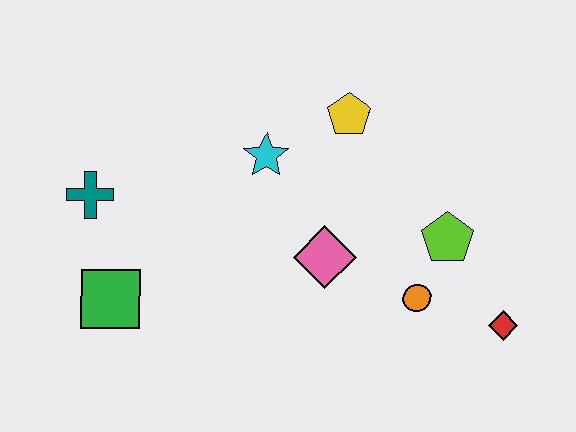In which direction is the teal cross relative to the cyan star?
The teal cross is to the left of the cyan star.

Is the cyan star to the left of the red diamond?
Yes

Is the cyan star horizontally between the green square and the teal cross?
No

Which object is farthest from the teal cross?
The red diamond is farthest from the teal cross.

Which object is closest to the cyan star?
The yellow pentagon is closest to the cyan star.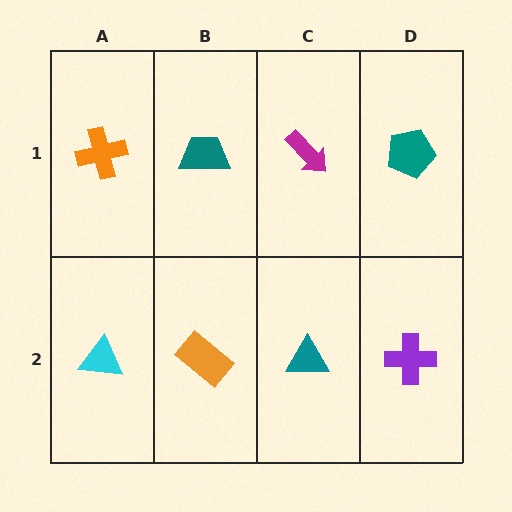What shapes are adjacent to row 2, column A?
An orange cross (row 1, column A), an orange rectangle (row 2, column B).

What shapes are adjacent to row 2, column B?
A teal trapezoid (row 1, column B), a cyan triangle (row 2, column A), a teal triangle (row 2, column C).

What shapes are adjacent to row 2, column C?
A magenta arrow (row 1, column C), an orange rectangle (row 2, column B), a purple cross (row 2, column D).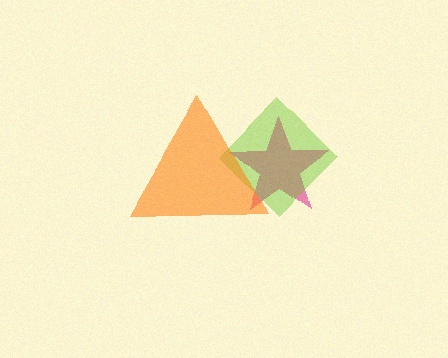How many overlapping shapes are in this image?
There are 3 overlapping shapes in the image.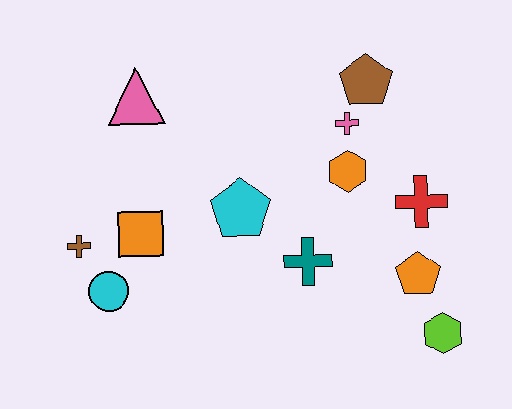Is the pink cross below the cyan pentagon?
No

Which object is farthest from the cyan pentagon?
The lime hexagon is farthest from the cyan pentagon.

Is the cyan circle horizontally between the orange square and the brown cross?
Yes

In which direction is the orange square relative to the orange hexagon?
The orange square is to the left of the orange hexagon.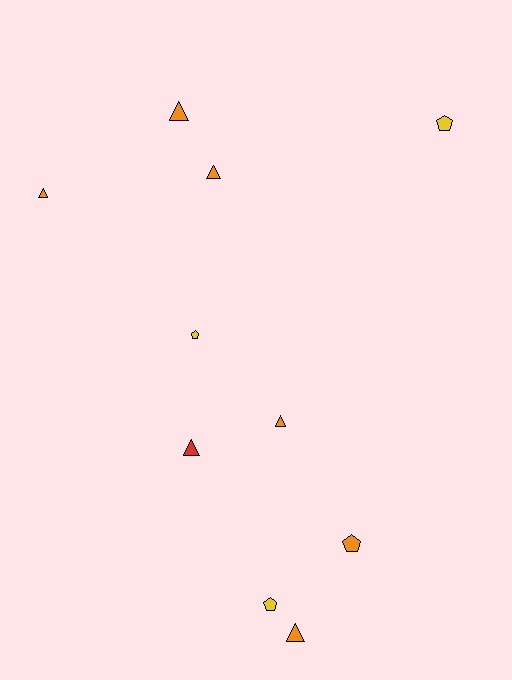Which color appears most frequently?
Orange, with 6 objects.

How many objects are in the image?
There are 10 objects.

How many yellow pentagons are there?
There are 3 yellow pentagons.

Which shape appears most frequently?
Triangle, with 6 objects.